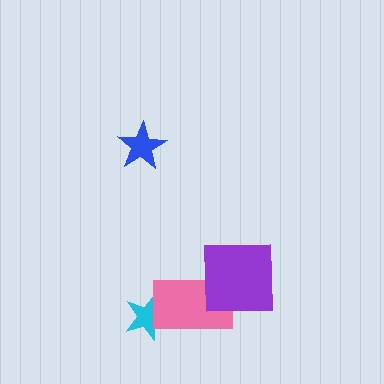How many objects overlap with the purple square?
1 object overlaps with the purple square.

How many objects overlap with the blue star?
0 objects overlap with the blue star.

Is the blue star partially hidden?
No, no other shape covers it.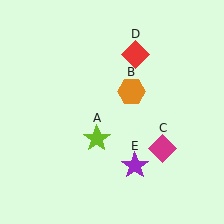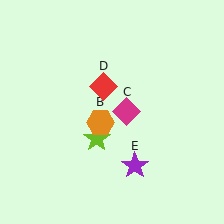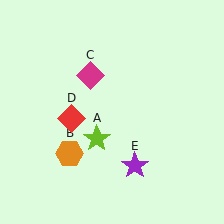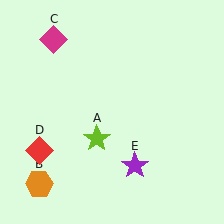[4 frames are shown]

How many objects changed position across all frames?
3 objects changed position: orange hexagon (object B), magenta diamond (object C), red diamond (object D).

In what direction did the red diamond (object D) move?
The red diamond (object D) moved down and to the left.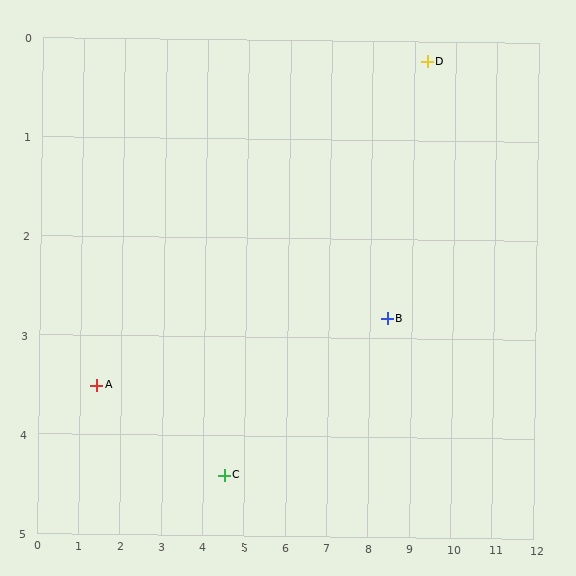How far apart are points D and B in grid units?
Points D and B are about 2.8 grid units apart.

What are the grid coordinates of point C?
Point C is at approximately (4.5, 4.4).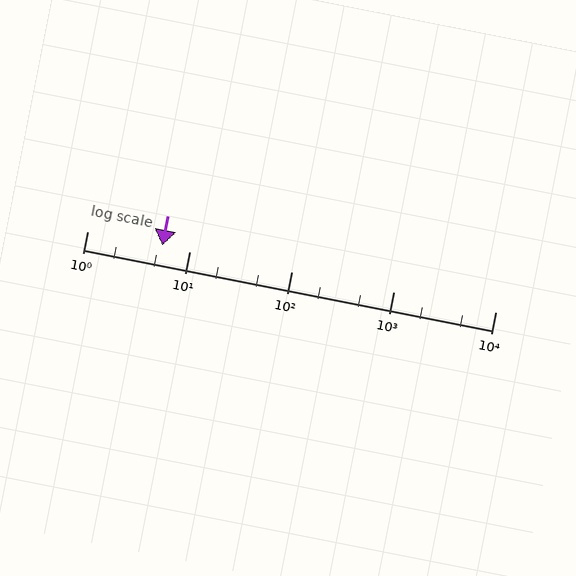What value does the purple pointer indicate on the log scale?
The pointer indicates approximately 5.4.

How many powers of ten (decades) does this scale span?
The scale spans 4 decades, from 1 to 10000.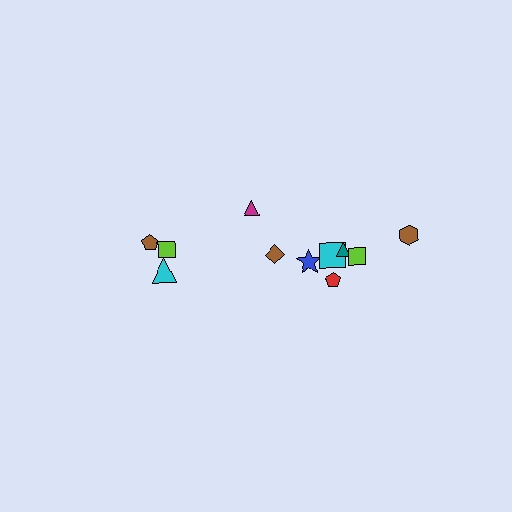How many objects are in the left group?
There are 3 objects.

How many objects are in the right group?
There are 8 objects.